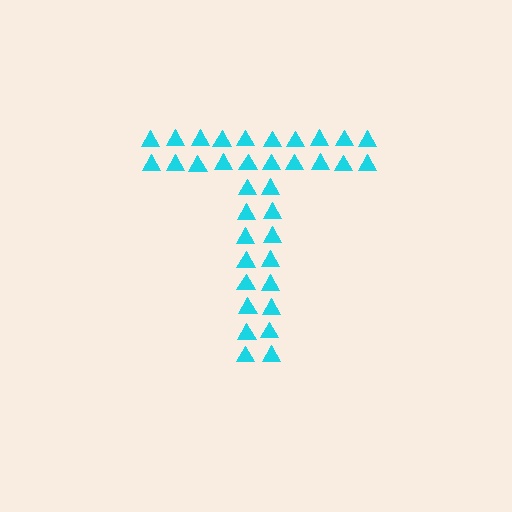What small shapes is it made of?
It is made of small triangles.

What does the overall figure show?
The overall figure shows the letter T.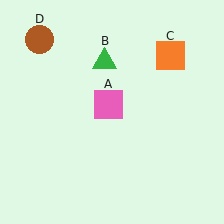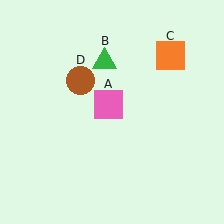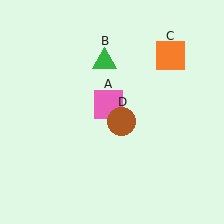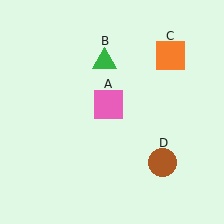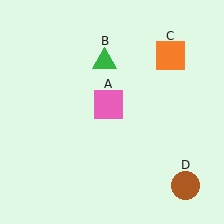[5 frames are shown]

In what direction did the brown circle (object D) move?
The brown circle (object D) moved down and to the right.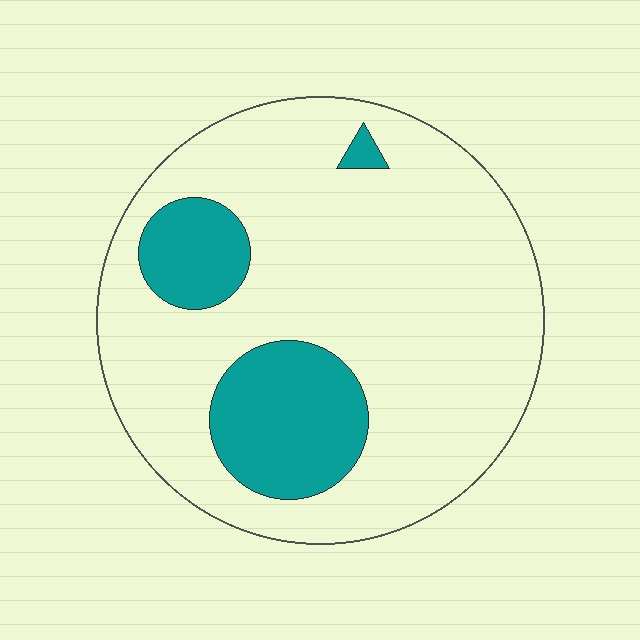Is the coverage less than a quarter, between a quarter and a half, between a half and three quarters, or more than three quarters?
Less than a quarter.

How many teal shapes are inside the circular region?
3.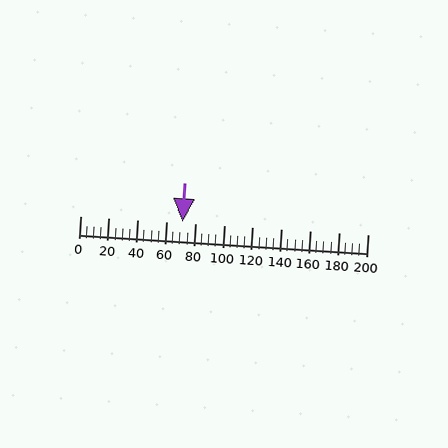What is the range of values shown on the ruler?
The ruler shows values from 0 to 200.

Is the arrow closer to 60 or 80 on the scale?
The arrow is closer to 80.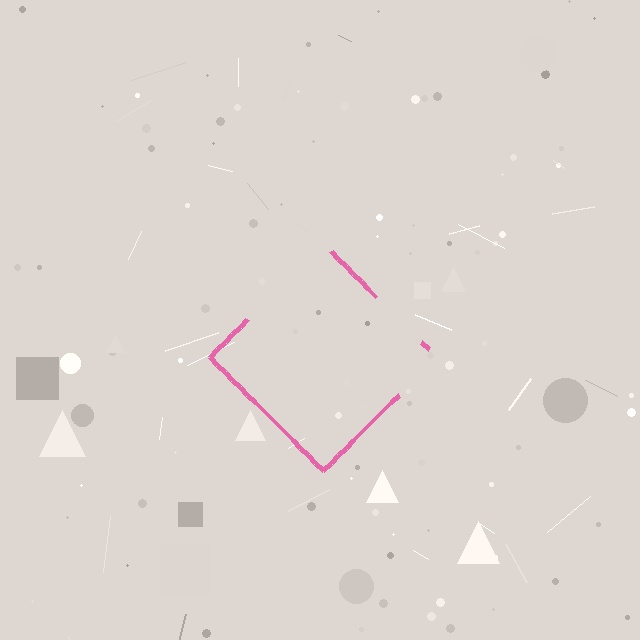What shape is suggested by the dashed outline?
The dashed outline suggests a diamond.